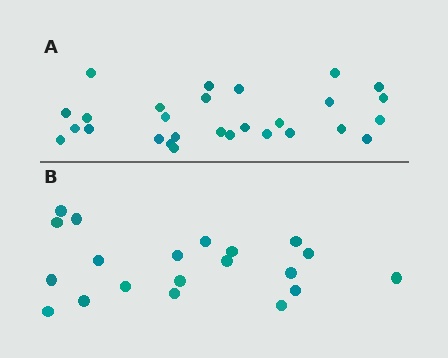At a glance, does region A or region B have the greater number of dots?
Region A (the top region) has more dots.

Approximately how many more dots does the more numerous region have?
Region A has roughly 8 or so more dots than region B.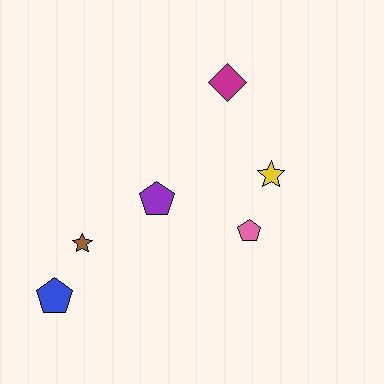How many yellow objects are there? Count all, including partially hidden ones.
There is 1 yellow object.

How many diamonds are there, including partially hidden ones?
There is 1 diamond.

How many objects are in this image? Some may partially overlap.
There are 6 objects.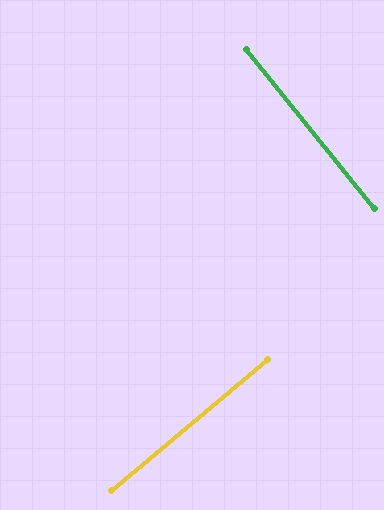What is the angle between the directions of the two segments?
Approximately 89 degrees.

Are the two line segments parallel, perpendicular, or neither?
Perpendicular — they meet at approximately 89°.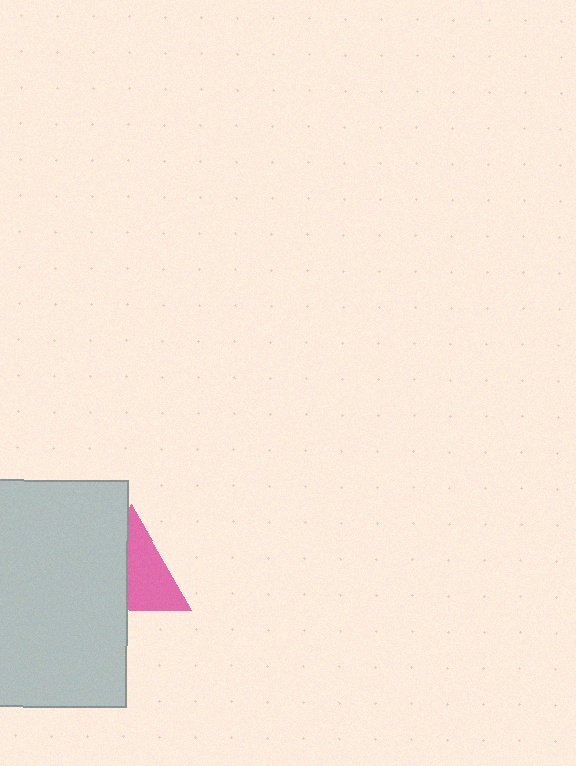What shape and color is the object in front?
The object in front is a light gray rectangle.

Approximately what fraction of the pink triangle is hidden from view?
Roughly 45% of the pink triangle is hidden behind the light gray rectangle.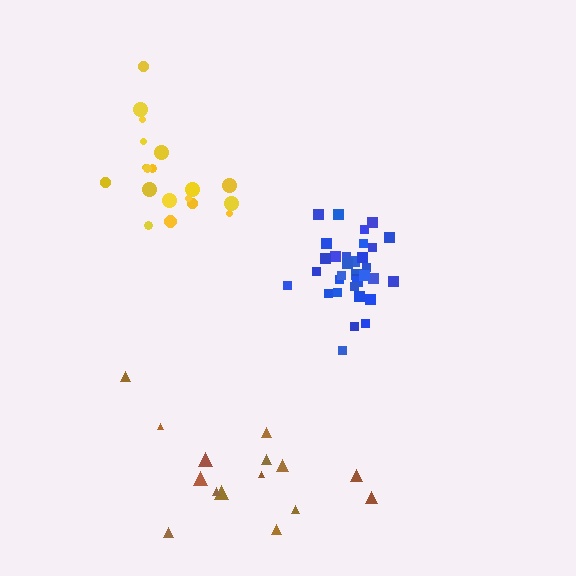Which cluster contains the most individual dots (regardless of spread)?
Blue (34).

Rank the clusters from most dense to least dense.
blue, yellow, brown.